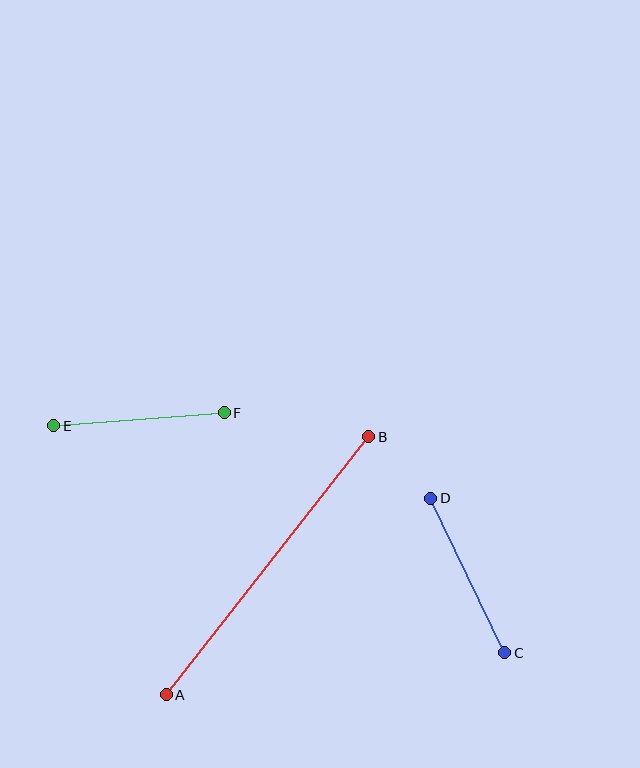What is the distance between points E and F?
The distance is approximately 171 pixels.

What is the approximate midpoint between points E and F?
The midpoint is at approximately (139, 419) pixels.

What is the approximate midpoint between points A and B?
The midpoint is at approximately (267, 566) pixels.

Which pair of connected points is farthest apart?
Points A and B are farthest apart.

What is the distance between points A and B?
The distance is approximately 328 pixels.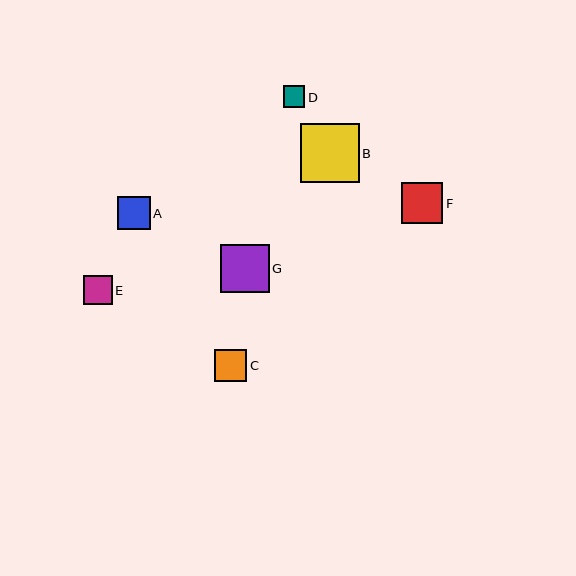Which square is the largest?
Square B is the largest with a size of approximately 59 pixels.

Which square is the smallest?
Square D is the smallest with a size of approximately 22 pixels.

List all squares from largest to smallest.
From largest to smallest: B, G, F, A, C, E, D.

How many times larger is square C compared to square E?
Square C is approximately 1.1 times the size of square E.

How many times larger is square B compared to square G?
Square B is approximately 1.2 times the size of square G.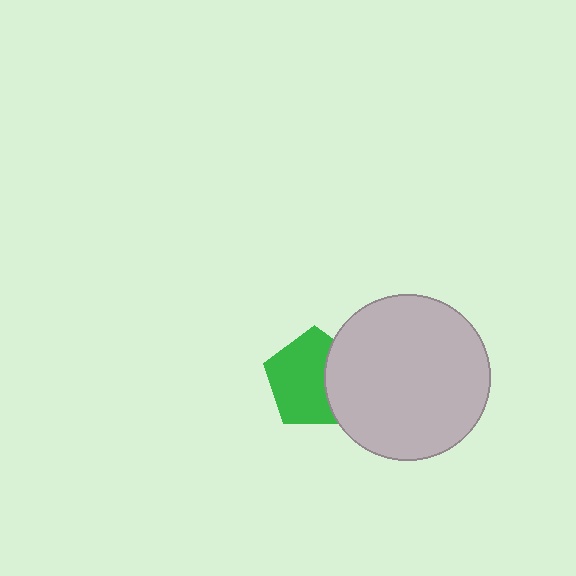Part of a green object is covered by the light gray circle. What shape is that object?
It is a pentagon.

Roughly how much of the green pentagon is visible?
Most of it is visible (roughly 67%).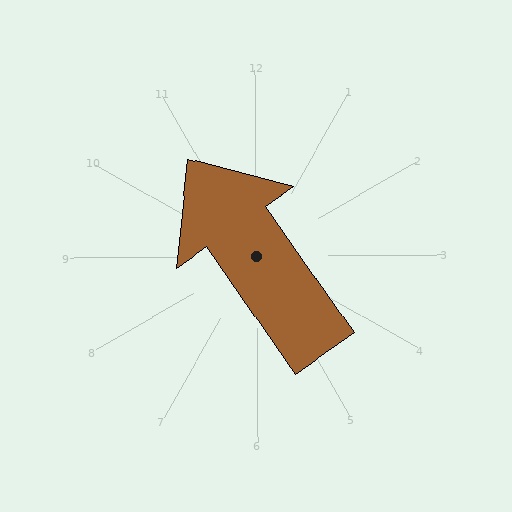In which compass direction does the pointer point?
Northwest.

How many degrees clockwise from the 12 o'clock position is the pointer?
Approximately 325 degrees.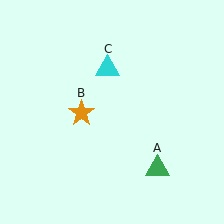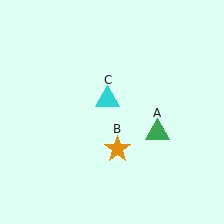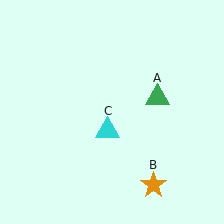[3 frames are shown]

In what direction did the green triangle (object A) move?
The green triangle (object A) moved up.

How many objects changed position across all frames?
3 objects changed position: green triangle (object A), orange star (object B), cyan triangle (object C).